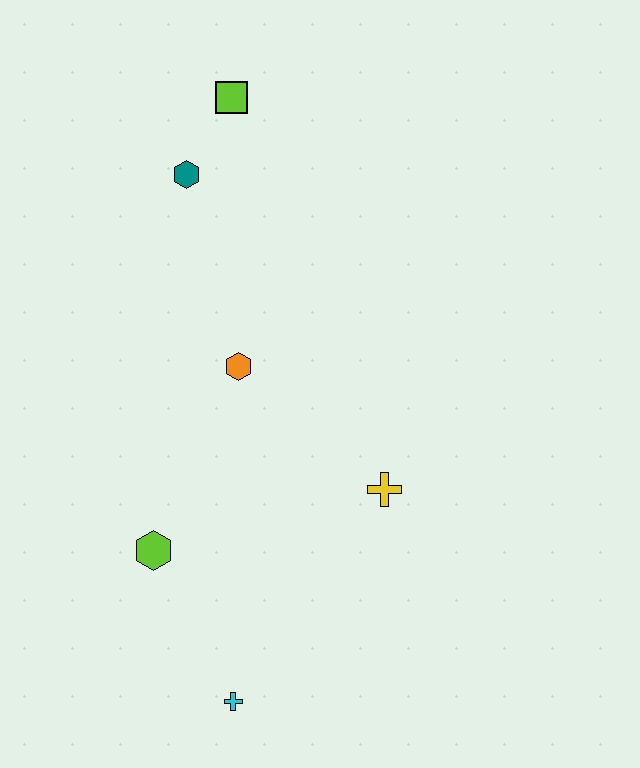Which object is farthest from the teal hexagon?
The cyan cross is farthest from the teal hexagon.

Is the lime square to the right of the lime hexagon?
Yes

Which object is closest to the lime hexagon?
The cyan cross is closest to the lime hexagon.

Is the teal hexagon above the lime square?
No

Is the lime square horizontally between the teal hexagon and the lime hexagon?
No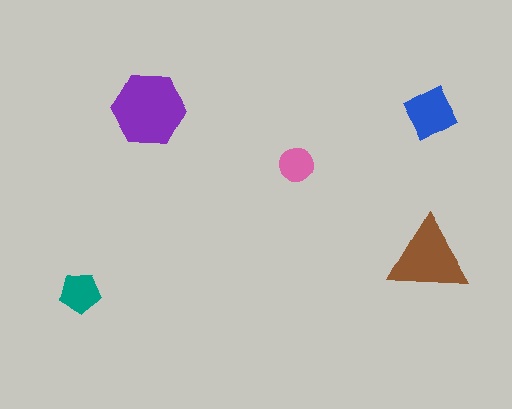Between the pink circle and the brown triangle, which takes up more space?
The brown triangle.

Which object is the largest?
The purple hexagon.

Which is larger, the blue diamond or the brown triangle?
The brown triangle.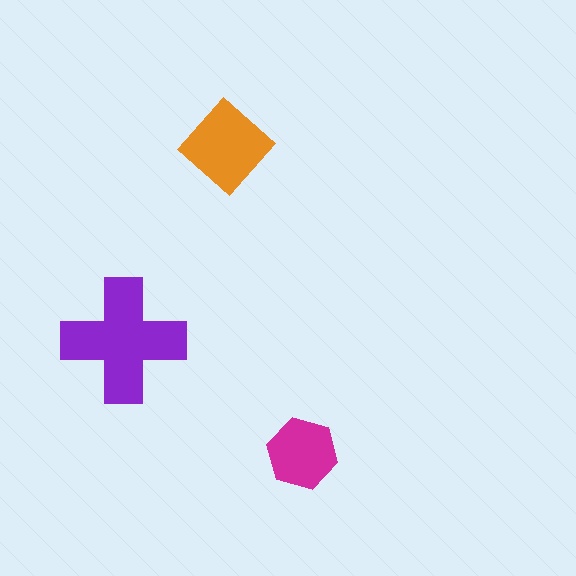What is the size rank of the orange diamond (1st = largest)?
2nd.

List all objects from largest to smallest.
The purple cross, the orange diamond, the magenta hexagon.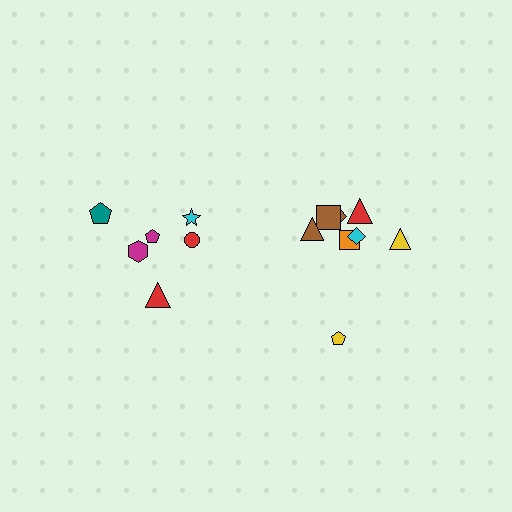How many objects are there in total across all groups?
There are 14 objects.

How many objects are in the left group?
There are 6 objects.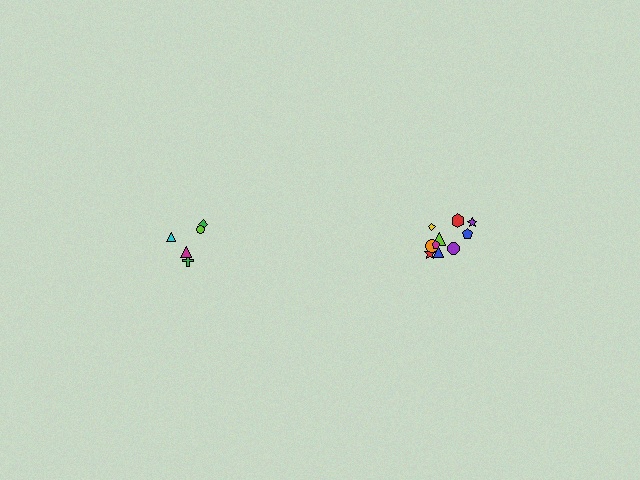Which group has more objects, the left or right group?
The right group.